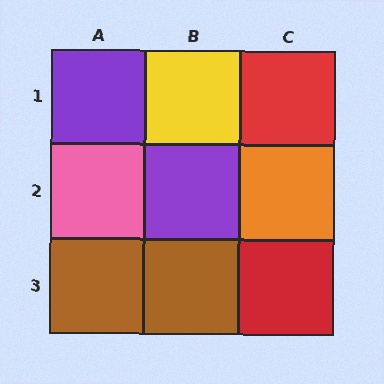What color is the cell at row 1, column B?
Yellow.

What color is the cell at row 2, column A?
Pink.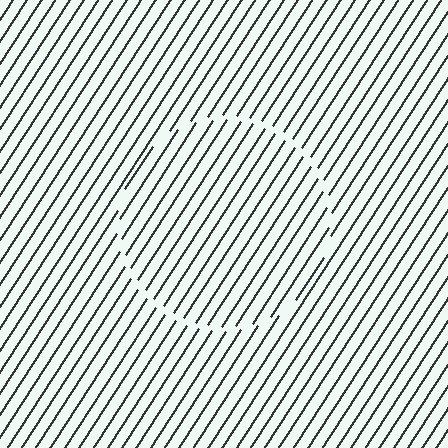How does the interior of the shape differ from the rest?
The interior of the shape contains the same grating, shifted by half a period — the contour is defined by the phase discontinuity where line-ends from the inner and outer gratings abut.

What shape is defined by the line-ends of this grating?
An illusory circle. The interior of the shape contains the same grating, shifted by half a period — the contour is defined by the phase discontinuity where line-ends from the inner and outer gratings abut.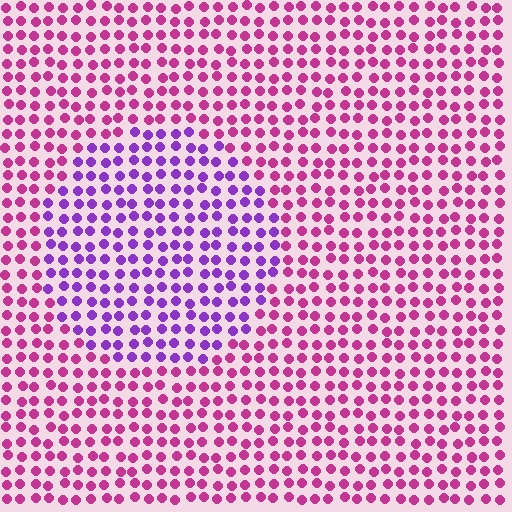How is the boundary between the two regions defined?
The boundary is defined purely by a slight shift in hue (about 45 degrees). Spacing, size, and orientation are identical on both sides.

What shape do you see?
I see a circle.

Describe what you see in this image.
The image is filled with small magenta elements in a uniform arrangement. A circle-shaped region is visible where the elements are tinted to a slightly different hue, forming a subtle color boundary.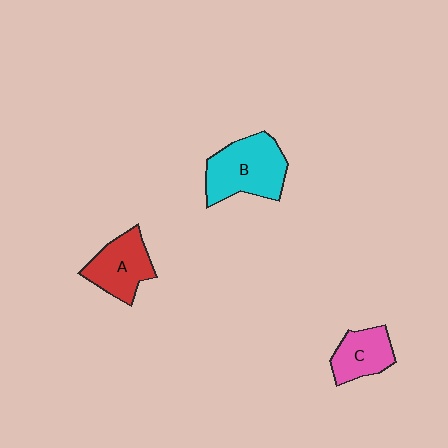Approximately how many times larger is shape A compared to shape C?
Approximately 1.2 times.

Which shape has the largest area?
Shape B (cyan).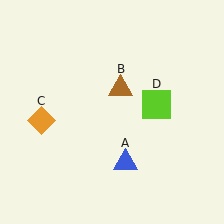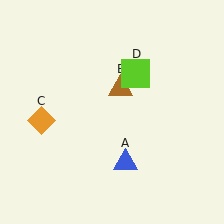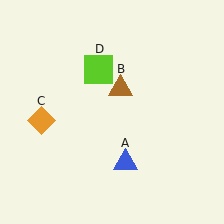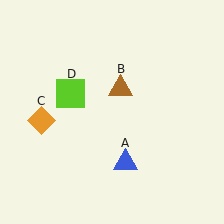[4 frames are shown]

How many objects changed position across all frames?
1 object changed position: lime square (object D).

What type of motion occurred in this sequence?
The lime square (object D) rotated counterclockwise around the center of the scene.